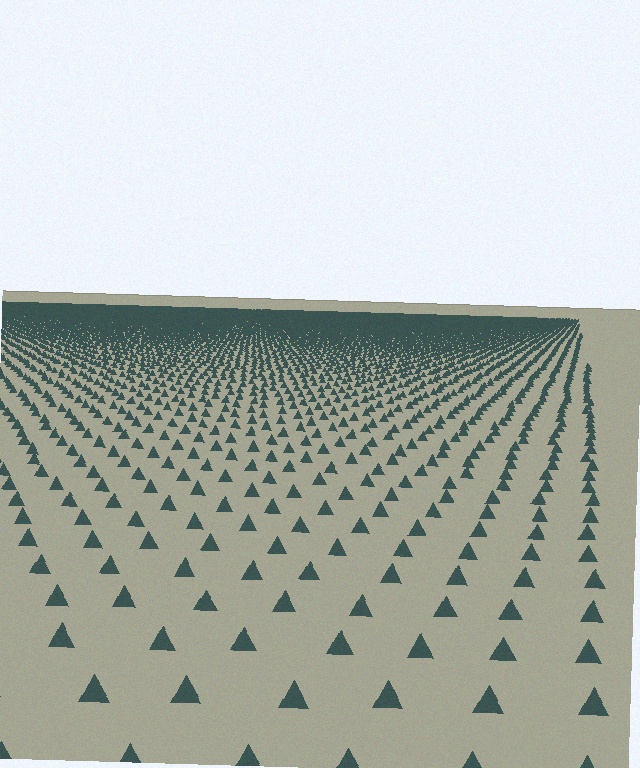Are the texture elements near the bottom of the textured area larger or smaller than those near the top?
Larger. Near the bottom, elements are closer to the viewer and appear at a bigger on-screen size.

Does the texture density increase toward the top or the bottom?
Density increases toward the top.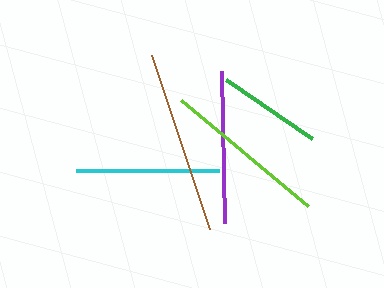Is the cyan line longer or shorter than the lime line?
The lime line is longer than the cyan line.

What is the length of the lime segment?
The lime segment is approximately 165 pixels long.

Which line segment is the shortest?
The green line is the shortest at approximately 104 pixels.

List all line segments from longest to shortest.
From longest to shortest: brown, lime, purple, cyan, green.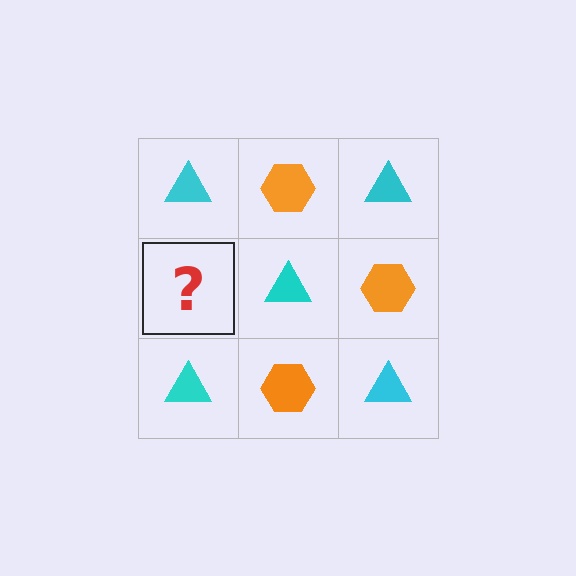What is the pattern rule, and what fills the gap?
The rule is that it alternates cyan triangle and orange hexagon in a checkerboard pattern. The gap should be filled with an orange hexagon.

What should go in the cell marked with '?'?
The missing cell should contain an orange hexagon.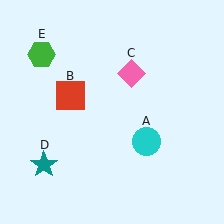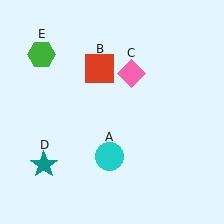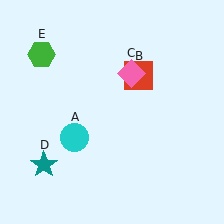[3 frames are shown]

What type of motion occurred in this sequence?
The cyan circle (object A), red square (object B) rotated clockwise around the center of the scene.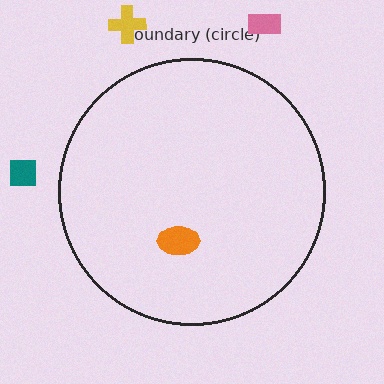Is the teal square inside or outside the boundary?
Outside.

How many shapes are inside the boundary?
1 inside, 3 outside.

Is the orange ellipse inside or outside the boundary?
Inside.